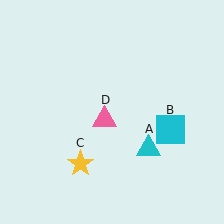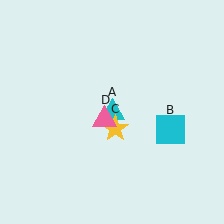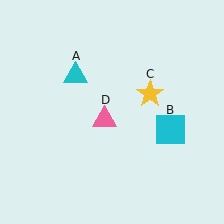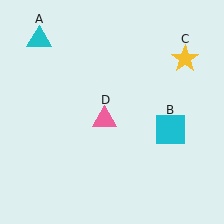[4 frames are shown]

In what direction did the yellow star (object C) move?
The yellow star (object C) moved up and to the right.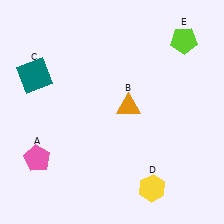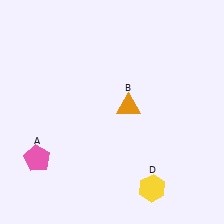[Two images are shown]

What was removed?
The lime pentagon (E), the teal square (C) were removed in Image 2.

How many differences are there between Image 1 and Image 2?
There are 2 differences between the two images.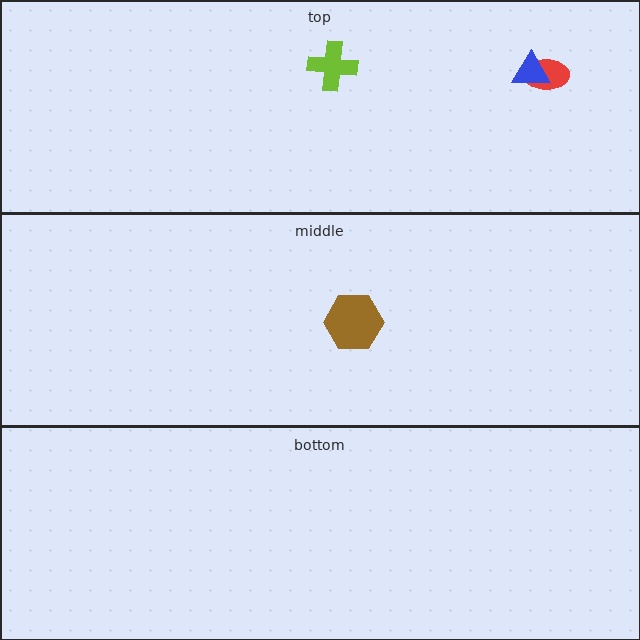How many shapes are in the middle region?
1.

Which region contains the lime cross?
The top region.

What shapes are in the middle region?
The brown hexagon.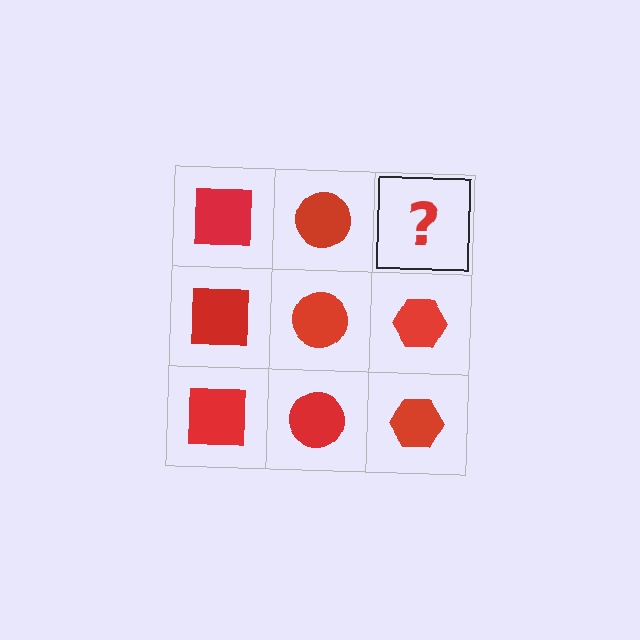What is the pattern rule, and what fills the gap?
The rule is that each column has a consistent shape. The gap should be filled with a red hexagon.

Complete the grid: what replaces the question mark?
The question mark should be replaced with a red hexagon.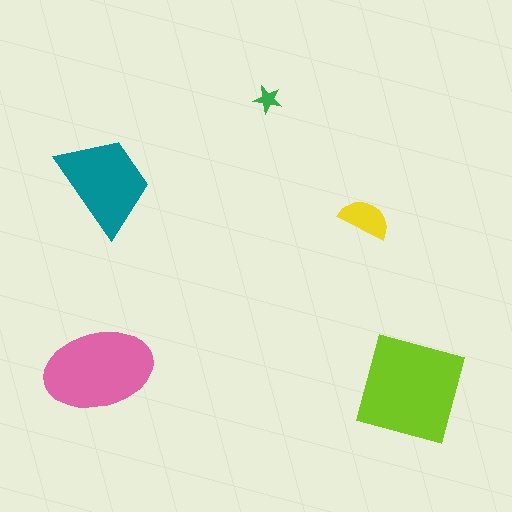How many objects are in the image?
There are 5 objects in the image.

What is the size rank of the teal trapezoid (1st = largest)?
3rd.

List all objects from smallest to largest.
The green star, the yellow semicircle, the teal trapezoid, the pink ellipse, the lime square.